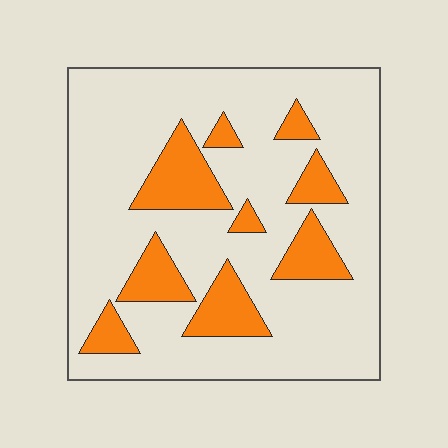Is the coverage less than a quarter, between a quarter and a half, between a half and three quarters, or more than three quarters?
Less than a quarter.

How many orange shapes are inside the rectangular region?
9.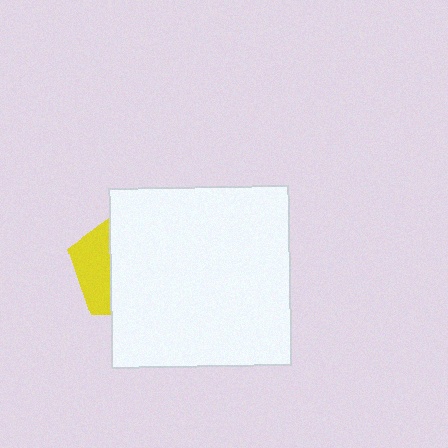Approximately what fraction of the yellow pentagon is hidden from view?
Roughly 67% of the yellow pentagon is hidden behind the white square.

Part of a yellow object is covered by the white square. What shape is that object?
It is a pentagon.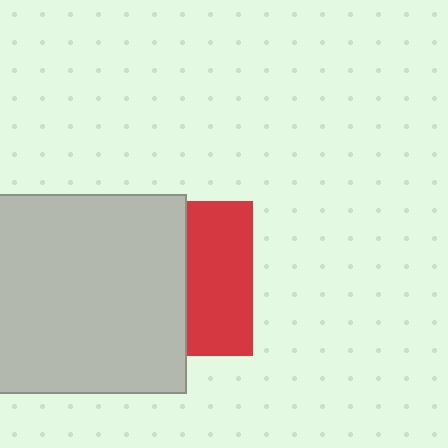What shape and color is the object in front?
The object in front is a light gray square.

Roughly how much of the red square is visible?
A small part of it is visible (roughly 42%).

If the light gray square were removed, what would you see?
You would see the complete red square.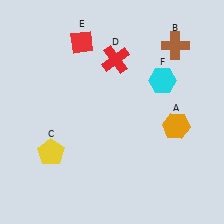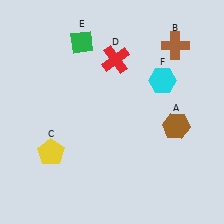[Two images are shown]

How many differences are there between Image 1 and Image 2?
There are 2 differences between the two images.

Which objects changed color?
A changed from orange to brown. E changed from red to green.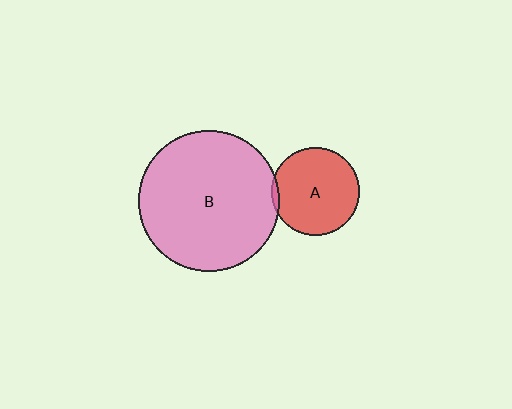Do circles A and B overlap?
Yes.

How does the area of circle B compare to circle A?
Approximately 2.6 times.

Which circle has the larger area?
Circle B (pink).